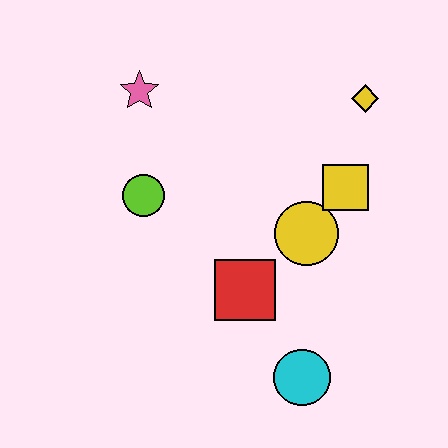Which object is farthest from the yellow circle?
The pink star is farthest from the yellow circle.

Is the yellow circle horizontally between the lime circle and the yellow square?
Yes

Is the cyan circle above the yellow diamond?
No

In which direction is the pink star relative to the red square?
The pink star is above the red square.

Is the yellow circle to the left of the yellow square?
Yes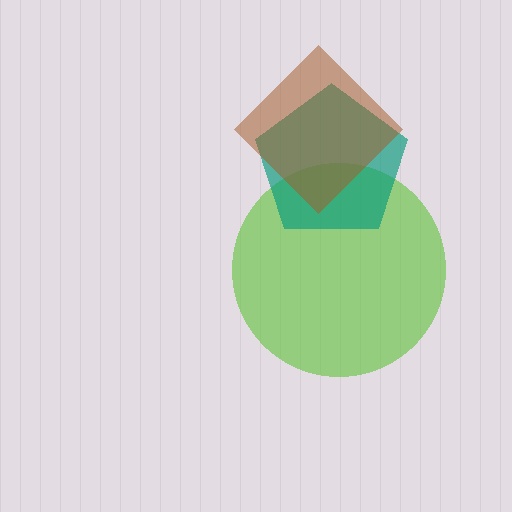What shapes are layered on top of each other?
The layered shapes are: a lime circle, a teal pentagon, a brown diamond.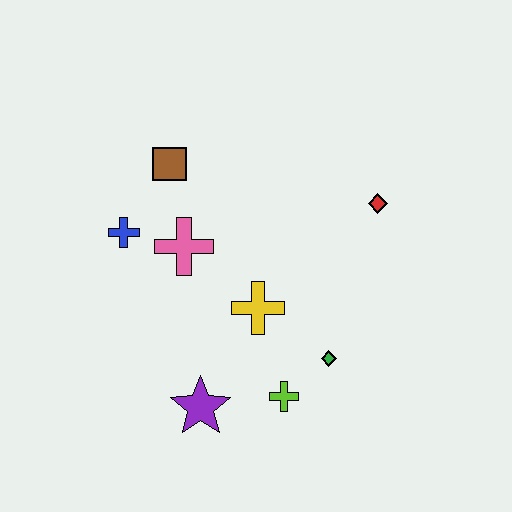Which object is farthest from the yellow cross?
The brown square is farthest from the yellow cross.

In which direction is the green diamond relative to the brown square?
The green diamond is below the brown square.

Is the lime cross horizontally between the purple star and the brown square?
No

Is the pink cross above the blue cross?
No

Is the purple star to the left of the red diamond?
Yes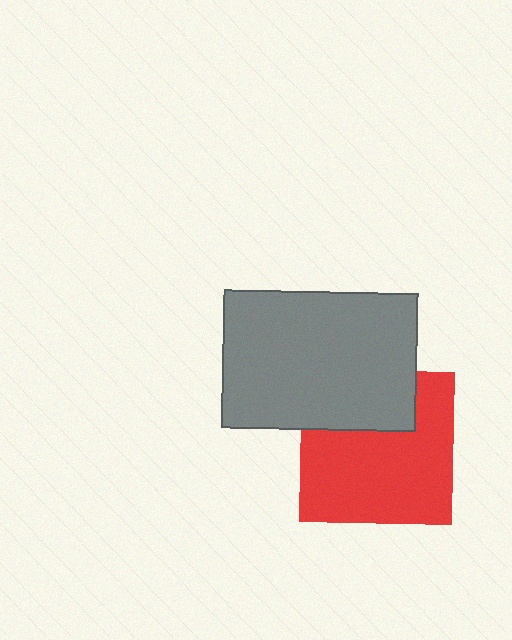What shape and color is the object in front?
The object in front is a gray rectangle.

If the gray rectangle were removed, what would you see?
You would see the complete red square.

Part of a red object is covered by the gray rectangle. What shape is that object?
It is a square.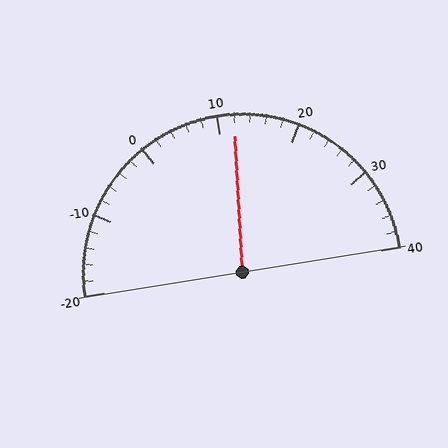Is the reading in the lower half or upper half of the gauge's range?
The reading is in the upper half of the range (-20 to 40).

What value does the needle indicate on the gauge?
The needle indicates approximately 12.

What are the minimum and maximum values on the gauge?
The gauge ranges from -20 to 40.